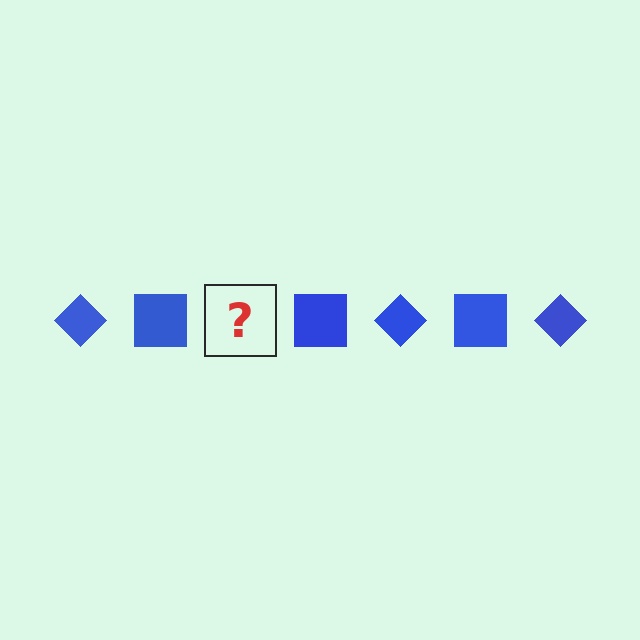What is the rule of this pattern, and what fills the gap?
The rule is that the pattern cycles through diamond, square shapes in blue. The gap should be filled with a blue diamond.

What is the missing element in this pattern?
The missing element is a blue diamond.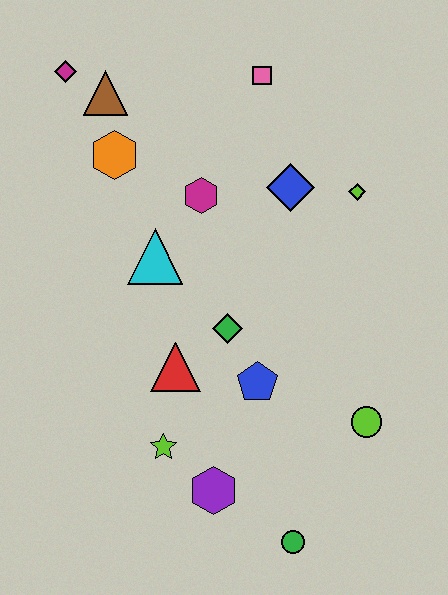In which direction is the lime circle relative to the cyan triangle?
The lime circle is to the right of the cyan triangle.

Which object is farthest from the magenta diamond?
The green circle is farthest from the magenta diamond.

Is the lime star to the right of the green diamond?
No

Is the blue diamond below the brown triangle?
Yes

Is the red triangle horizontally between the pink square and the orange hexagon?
Yes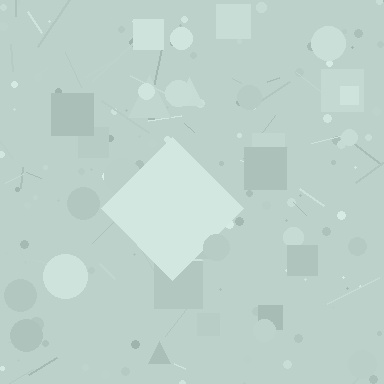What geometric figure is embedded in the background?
A diamond is embedded in the background.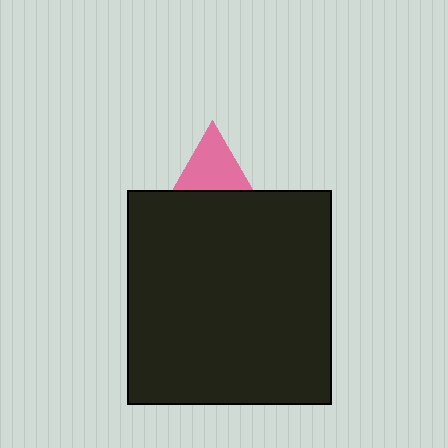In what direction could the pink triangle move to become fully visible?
The pink triangle could move up. That would shift it out from behind the black rectangle entirely.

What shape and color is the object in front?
The object in front is a black rectangle.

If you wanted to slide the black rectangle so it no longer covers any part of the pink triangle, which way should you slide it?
Slide it down — that is the most direct way to separate the two shapes.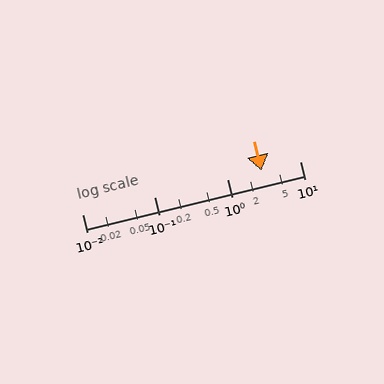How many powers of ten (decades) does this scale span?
The scale spans 3 decades, from 0.01 to 10.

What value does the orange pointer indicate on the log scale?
The pointer indicates approximately 3.